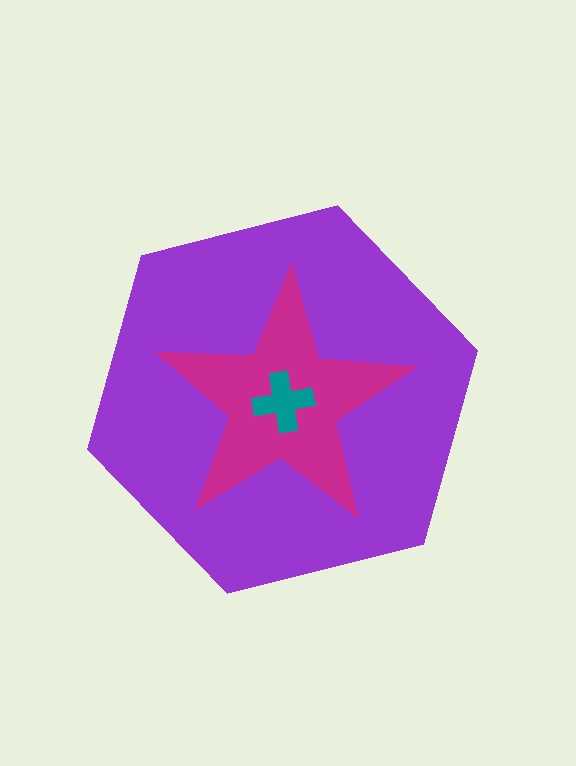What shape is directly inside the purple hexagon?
The magenta star.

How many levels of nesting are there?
3.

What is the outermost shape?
The purple hexagon.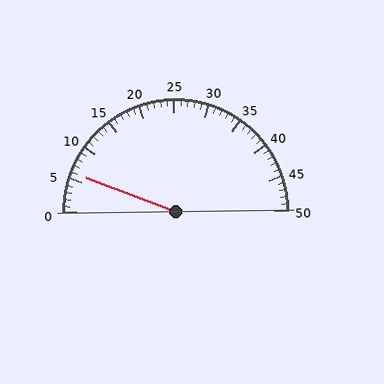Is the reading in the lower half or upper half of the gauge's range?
The reading is in the lower half of the range (0 to 50).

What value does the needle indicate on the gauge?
The needle indicates approximately 6.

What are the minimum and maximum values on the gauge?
The gauge ranges from 0 to 50.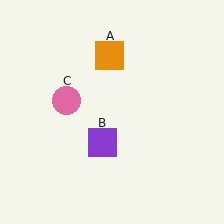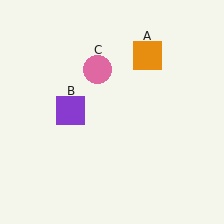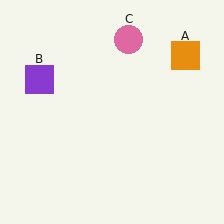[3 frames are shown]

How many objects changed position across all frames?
3 objects changed position: orange square (object A), purple square (object B), pink circle (object C).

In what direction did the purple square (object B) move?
The purple square (object B) moved up and to the left.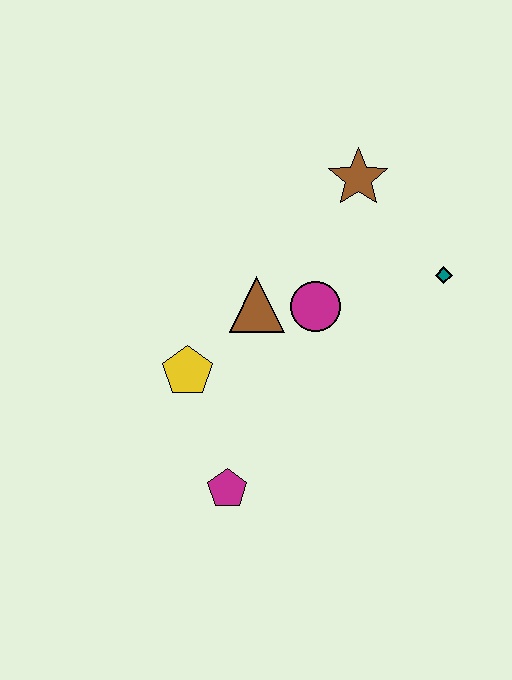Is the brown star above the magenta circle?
Yes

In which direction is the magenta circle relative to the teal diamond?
The magenta circle is to the left of the teal diamond.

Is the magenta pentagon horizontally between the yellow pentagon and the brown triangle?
Yes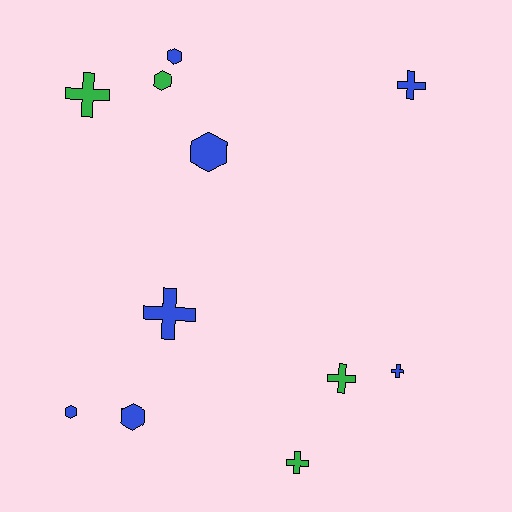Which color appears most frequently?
Blue, with 7 objects.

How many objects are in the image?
There are 11 objects.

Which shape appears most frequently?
Cross, with 6 objects.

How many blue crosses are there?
There are 3 blue crosses.